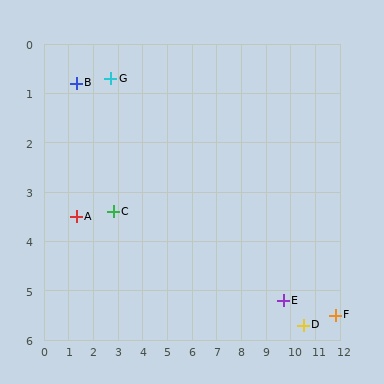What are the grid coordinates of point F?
Point F is at approximately (11.8, 5.5).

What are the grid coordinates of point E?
Point E is at approximately (9.7, 5.2).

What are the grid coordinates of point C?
Point C is at approximately (2.8, 3.4).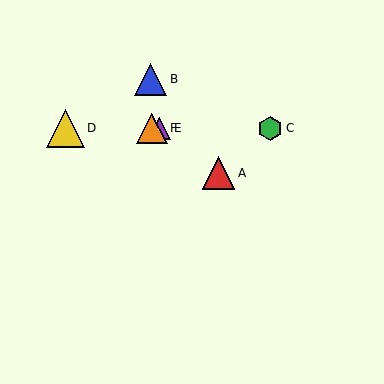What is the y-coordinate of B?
Object B is at y≈79.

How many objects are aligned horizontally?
4 objects (C, D, E, F) are aligned horizontally.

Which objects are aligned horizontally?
Objects C, D, E, F are aligned horizontally.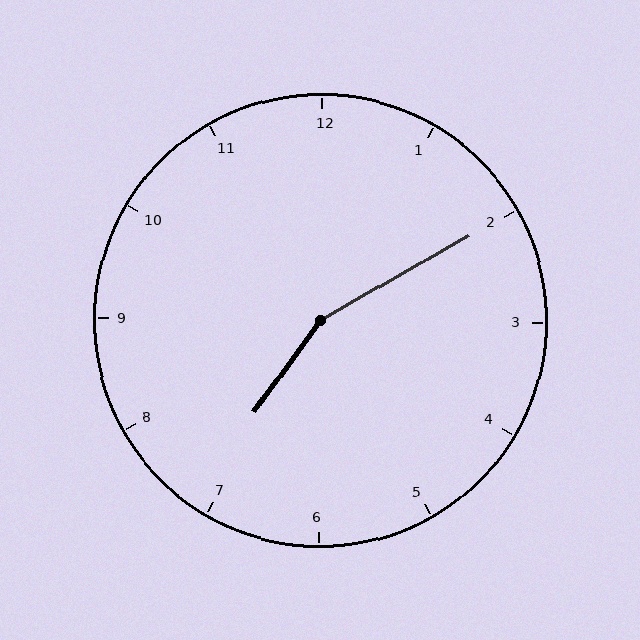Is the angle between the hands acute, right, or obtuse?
It is obtuse.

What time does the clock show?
7:10.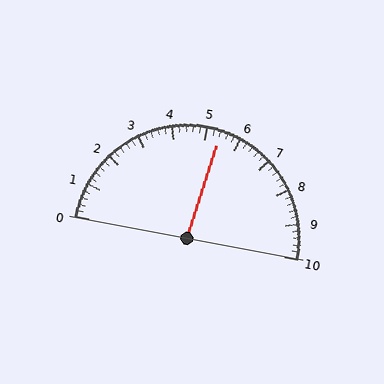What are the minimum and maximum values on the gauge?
The gauge ranges from 0 to 10.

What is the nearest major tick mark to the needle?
The nearest major tick mark is 5.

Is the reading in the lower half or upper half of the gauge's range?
The reading is in the upper half of the range (0 to 10).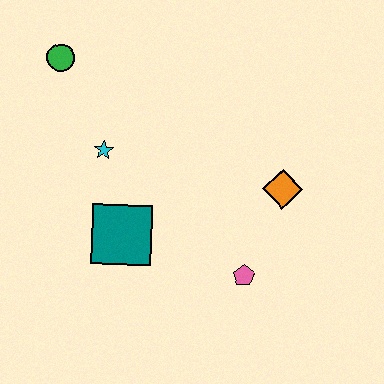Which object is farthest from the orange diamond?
The green circle is farthest from the orange diamond.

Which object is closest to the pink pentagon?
The orange diamond is closest to the pink pentagon.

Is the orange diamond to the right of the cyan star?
Yes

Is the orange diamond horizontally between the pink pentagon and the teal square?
No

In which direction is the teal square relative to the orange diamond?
The teal square is to the left of the orange diamond.